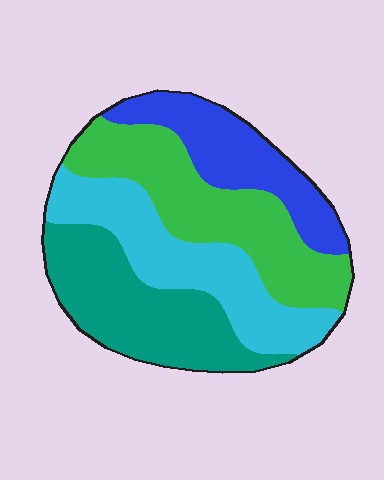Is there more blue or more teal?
Teal.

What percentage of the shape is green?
Green covers roughly 30% of the shape.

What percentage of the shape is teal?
Teal takes up about one quarter (1/4) of the shape.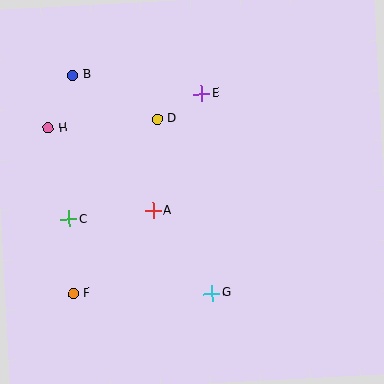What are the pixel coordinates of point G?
Point G is at (212, 293).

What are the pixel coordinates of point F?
Point F is at (73, 294).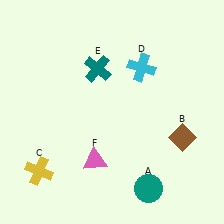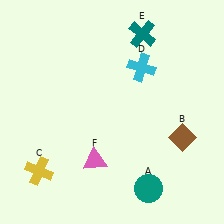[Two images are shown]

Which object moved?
The teal cross (E) moved right.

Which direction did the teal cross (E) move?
The teal cross (E) moved right.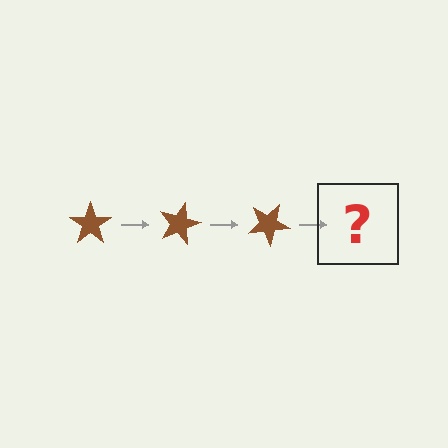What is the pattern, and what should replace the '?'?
The pattern is that the star rotates 15 degrees each step. The '?' should be a brown star rotated 45 degrees.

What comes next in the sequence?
The next element should be a brown star rotated 45 degrees.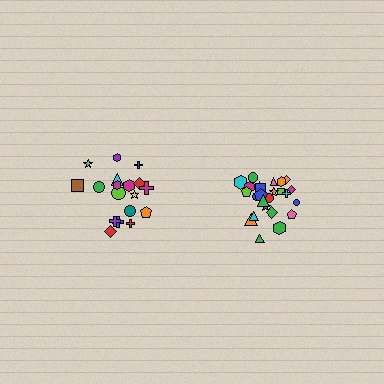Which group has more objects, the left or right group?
The right group.